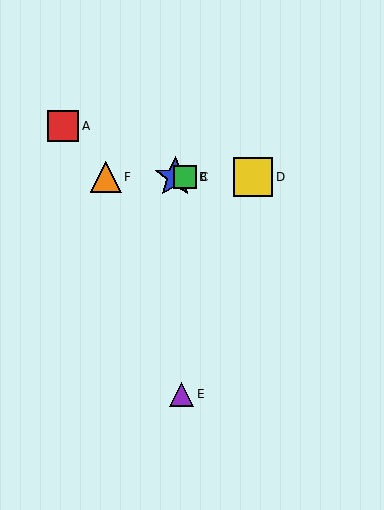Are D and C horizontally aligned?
Yes, both are at y≈177.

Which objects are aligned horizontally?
Objects B, C, D, F are aligned horizontally.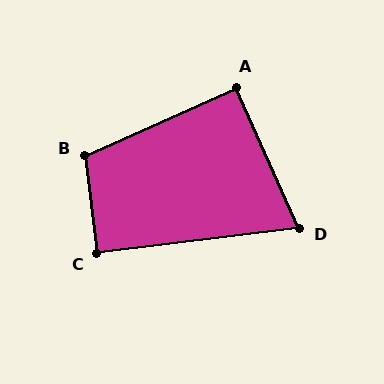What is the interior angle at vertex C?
Approximately 90 degrees (approximately right).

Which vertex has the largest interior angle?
B, at approximately 107 degrees.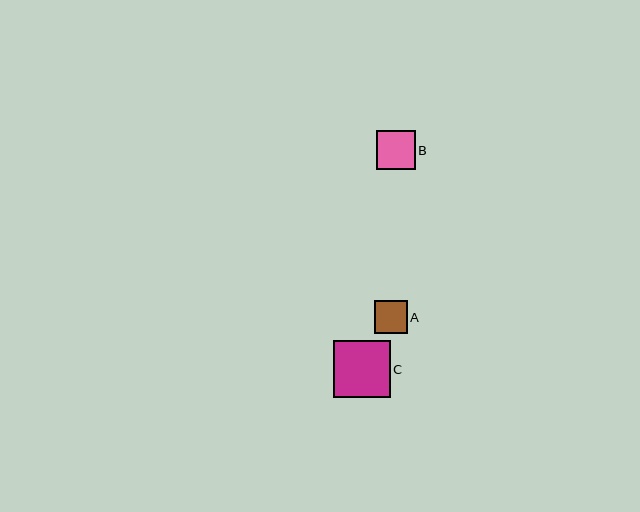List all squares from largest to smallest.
From largest to smallest: C, B, A.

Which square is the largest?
Square C is the largest with a size of approximately 57 pixels.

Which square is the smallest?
Square A is the smallest with a size of approximately 33 pixels.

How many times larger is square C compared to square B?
Square C is approximately 1.5 times the size of square B.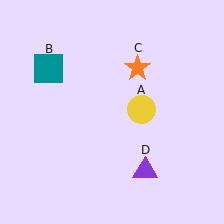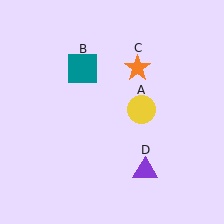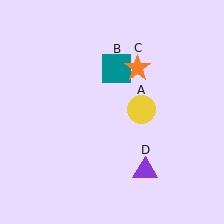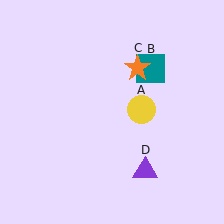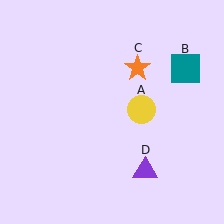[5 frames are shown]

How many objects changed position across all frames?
1 object changed position: teal square (object B).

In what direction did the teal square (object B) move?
The teal square (object B) moved right.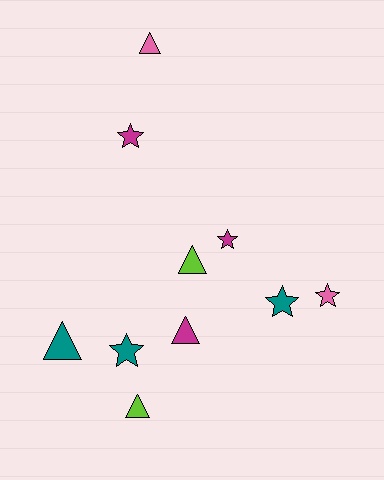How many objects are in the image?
There are 10 objects.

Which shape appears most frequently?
Triangle, with 5 objects.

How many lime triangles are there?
There are 2 lime triangles.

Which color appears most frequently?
Magenta, with 3 objects.